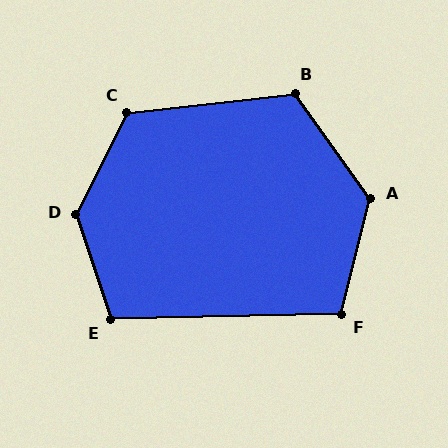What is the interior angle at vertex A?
Approximately 131 degrees (obtuse).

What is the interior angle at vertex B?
Approximately 119 degrees (obtuse).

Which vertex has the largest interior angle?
D, at approximately 136 degrees.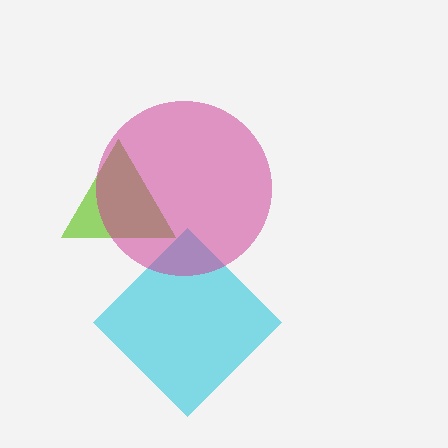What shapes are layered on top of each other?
The layered shapes are: a cyan diamond, a lime triangle, a magenta circle.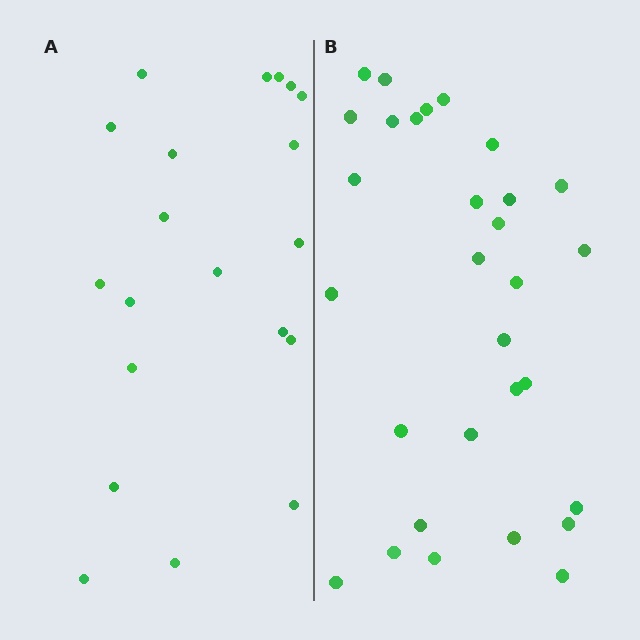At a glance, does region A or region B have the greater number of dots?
Region B (the right region) has more dots.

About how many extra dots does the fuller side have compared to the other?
Region B has roughly 10 or so more dots than region A.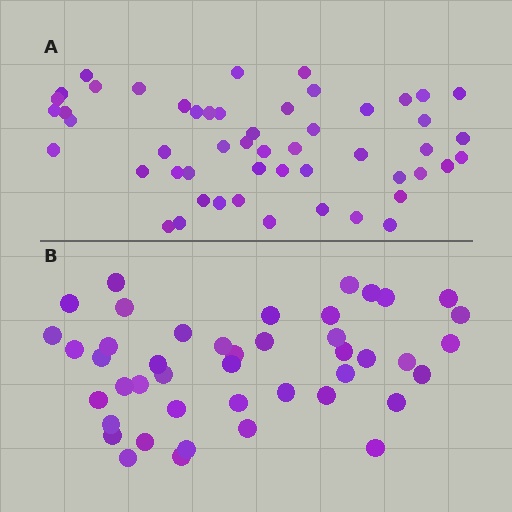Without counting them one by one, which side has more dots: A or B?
Region A (the top region) has more dots.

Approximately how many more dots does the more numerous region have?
Region A has roughly 8 or so more dots than region B.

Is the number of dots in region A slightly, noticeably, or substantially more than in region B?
Region A has only slightly more — the two regions are fairly close. The ratio is roughly 1.2 to 1.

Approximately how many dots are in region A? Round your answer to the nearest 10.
About 50 dots. (The exact count is 52, which rounds to 50.)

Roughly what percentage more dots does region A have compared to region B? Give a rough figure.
About 20% more.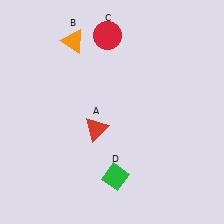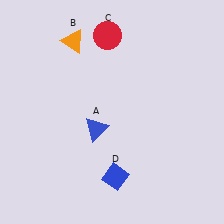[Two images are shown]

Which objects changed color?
A changed from red to blue. D changed from green to blue.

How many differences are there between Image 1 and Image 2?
There are 2 differences between the two images.